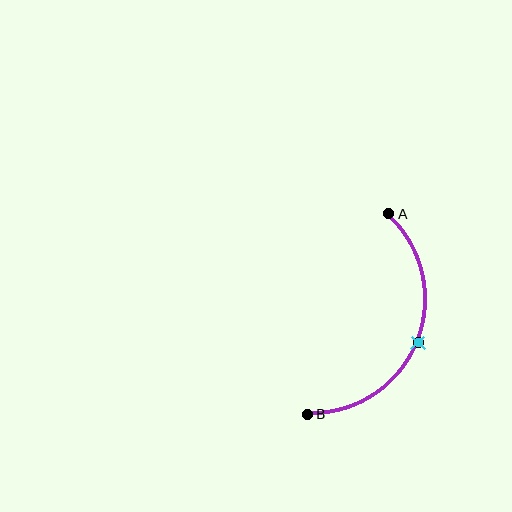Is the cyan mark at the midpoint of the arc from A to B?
Yes. The cyan mark lies on the arc at equal arc-length from both A and B — it is the arc midpoint.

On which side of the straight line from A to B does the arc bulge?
The arc bulges to the right of the straight line connecting A and B.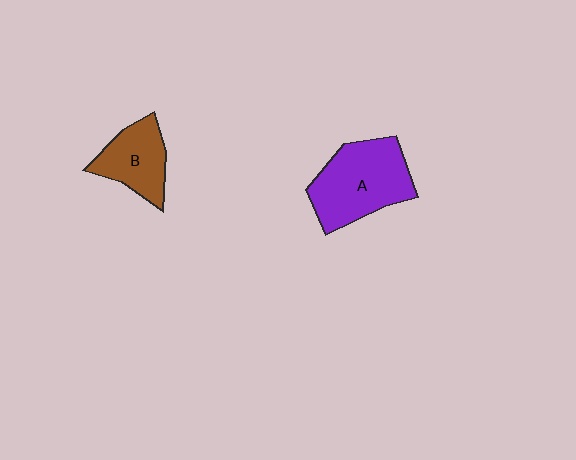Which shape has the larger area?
Shape A (purple).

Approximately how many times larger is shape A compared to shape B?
Approximately 1.6 times.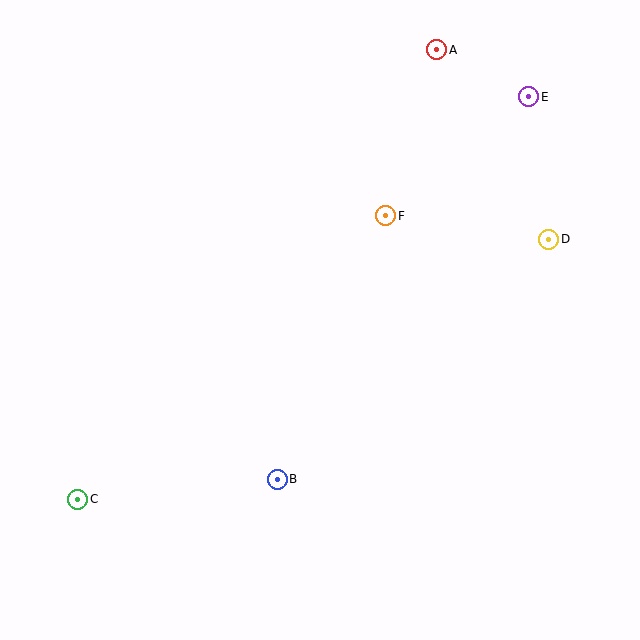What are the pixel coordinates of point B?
Point B is at (277, 479).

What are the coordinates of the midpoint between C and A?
The midpoint between C and A is at (257, 274).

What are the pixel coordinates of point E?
Point E is at (529, 97).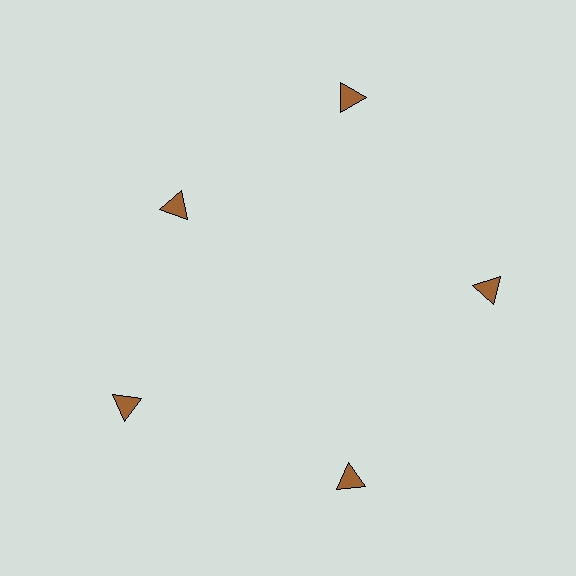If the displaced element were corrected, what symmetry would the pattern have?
It would have 5-fold rotational symmetry — the pattern would map onto itself every 72 degrees.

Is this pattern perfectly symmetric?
No. The 5 brown triangles are arranged in a ring, but one element near the 10 o'clock position is pulled inward toward the center, breaking the 5-fold rotational symmetry.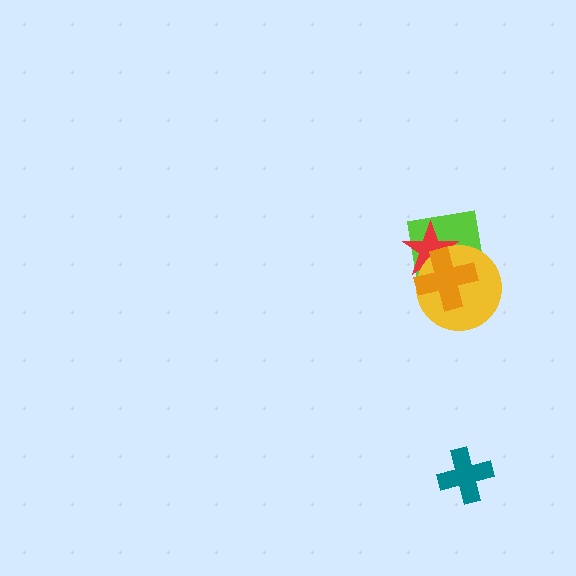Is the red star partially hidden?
Yes, it is partially covered by another shape.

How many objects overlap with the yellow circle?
3 objects overlap with the yellow circle.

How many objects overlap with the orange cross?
3 objects overlap with the orange cross.